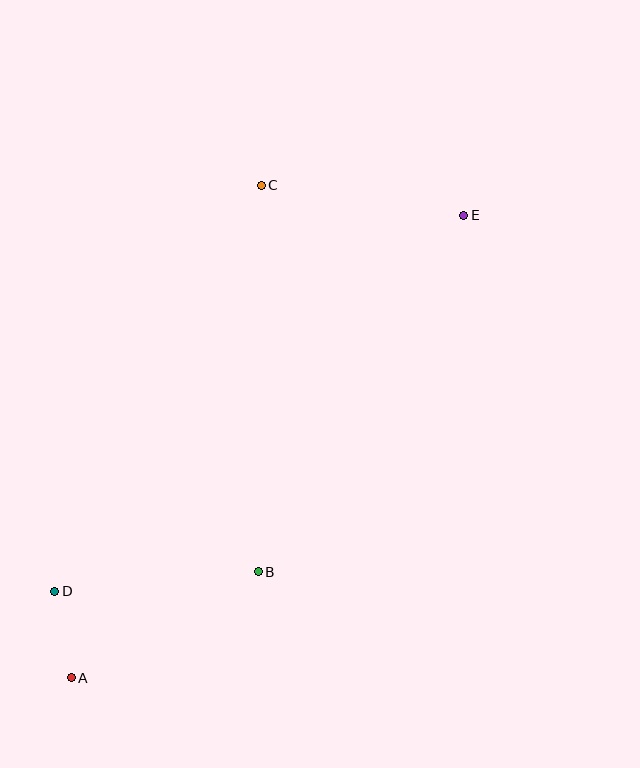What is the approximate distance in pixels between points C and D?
The distance between C and D is approximately 455 pixels.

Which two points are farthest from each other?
Points A and E are farthest from each other.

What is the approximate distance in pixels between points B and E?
The distance between B and E is approximately 411 pixels.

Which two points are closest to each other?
Points A and D are closest to each other.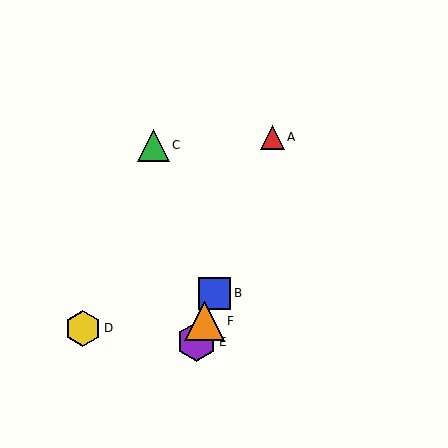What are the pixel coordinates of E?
Object E is at (197, 342).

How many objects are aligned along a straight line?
4 objects (A, B, E, F) are aligned along a straight line.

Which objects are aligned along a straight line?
Objects A, B, E, F are aligned along a straight line.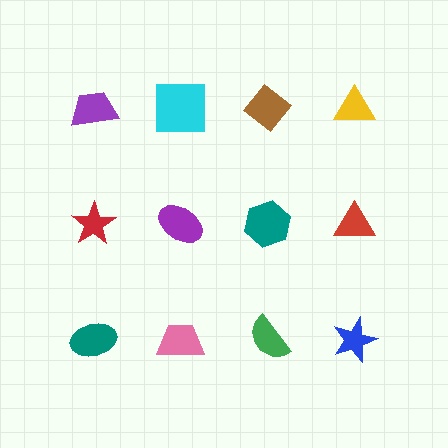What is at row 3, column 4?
A blue star.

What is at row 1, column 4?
A yellow triangle.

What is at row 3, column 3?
A green semicircle.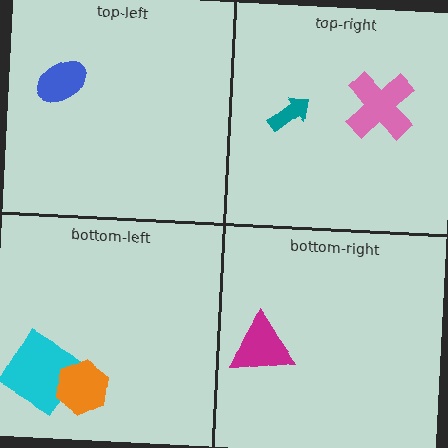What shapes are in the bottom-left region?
The cyan diamond, the orange hexagon.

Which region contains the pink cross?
The top-right region.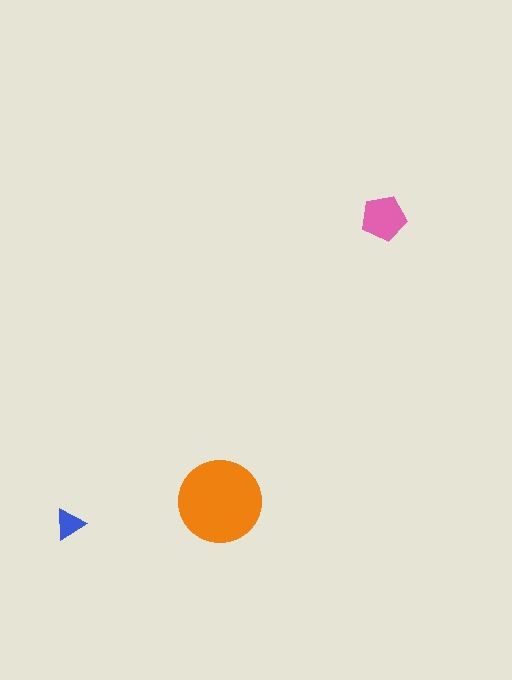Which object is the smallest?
The blue triangle.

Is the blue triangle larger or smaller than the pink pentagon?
Smaller.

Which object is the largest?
The orange circle.